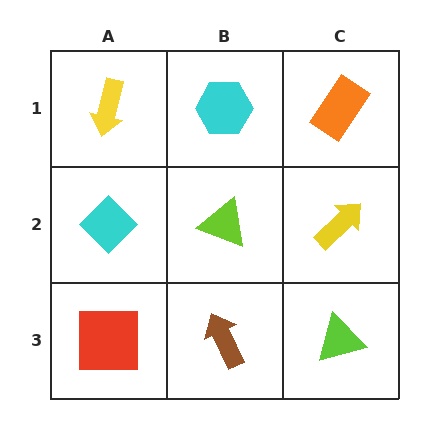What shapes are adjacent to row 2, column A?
A yellow arrow (row 1, column A), a red square (row 3, column A), a lime triangle (row 2, column B).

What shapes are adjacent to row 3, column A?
A cyan diamond (row 2, column A), a brown arrow (row 3, column B).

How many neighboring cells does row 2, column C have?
3.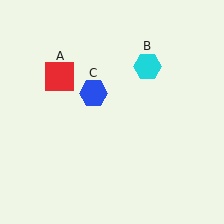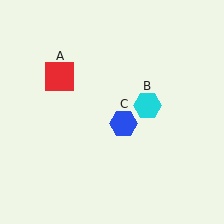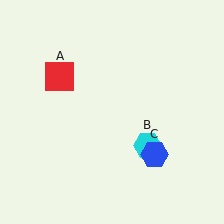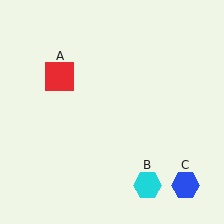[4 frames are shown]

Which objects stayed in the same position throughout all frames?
Red square (object A) remained stationary.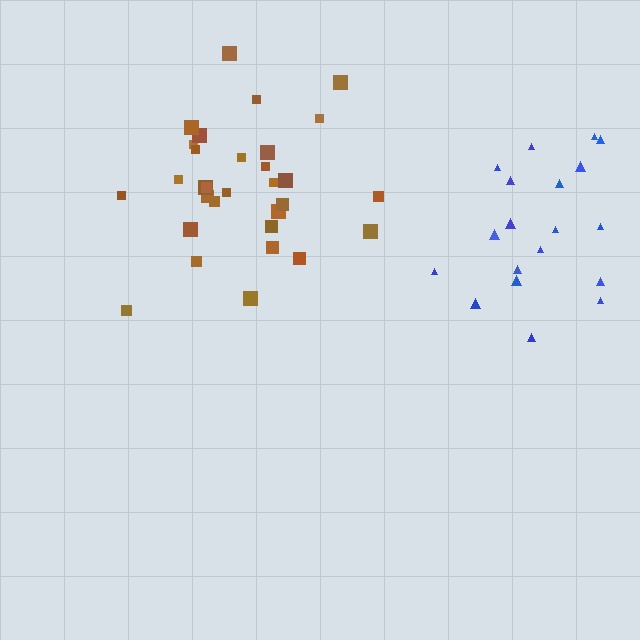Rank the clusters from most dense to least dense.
blue, brown.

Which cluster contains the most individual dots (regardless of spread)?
Brown (31).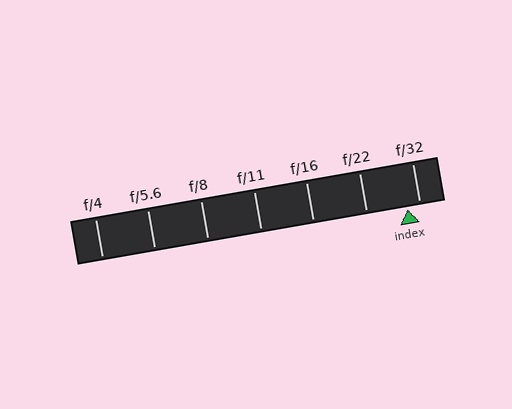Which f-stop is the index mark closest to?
The index mark is closest to f/32.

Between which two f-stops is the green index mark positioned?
The index mark is between f/22 and f/32.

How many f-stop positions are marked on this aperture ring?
There are 7 f-stop positions marked.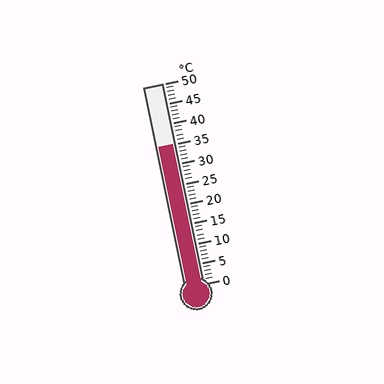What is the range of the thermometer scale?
The thermometer scale ranges from 0°C to 50°C.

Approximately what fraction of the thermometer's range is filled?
The thermometer is filled to approximately 70% of its range.